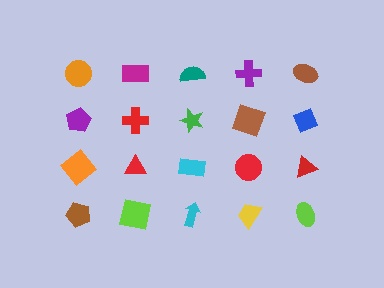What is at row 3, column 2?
A red triangle.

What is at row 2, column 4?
A brown square.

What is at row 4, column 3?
A cyan arrow.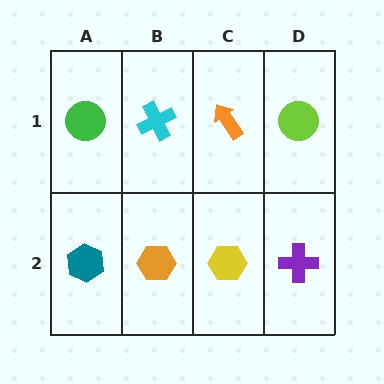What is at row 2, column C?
A yellow hexagon.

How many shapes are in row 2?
4 shapes.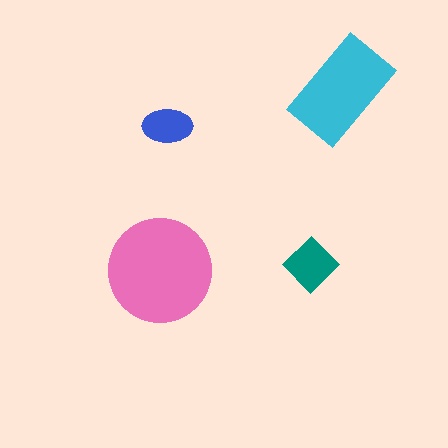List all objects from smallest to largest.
The blue ellipse, the teal diamond, the cyan rectangle, the pink circle.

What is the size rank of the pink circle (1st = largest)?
1st.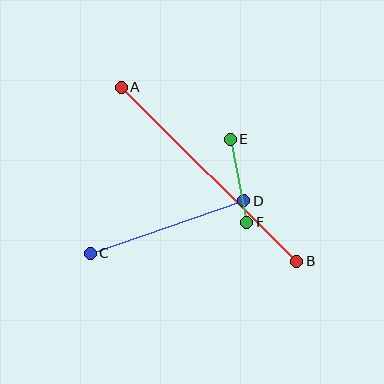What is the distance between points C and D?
The distance is approximately 163 pixels.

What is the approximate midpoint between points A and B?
The midpoint is at approximately (209, 174) pixels.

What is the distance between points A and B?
The distance is approximately 247 pixels.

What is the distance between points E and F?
The distance is approximately 84 pixels.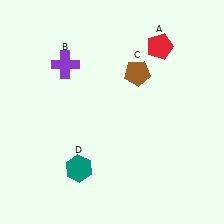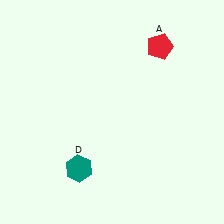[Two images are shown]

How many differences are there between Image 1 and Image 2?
There are 2 differences between the two images.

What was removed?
The purple cross (B), the brown pentagon (C) were removed in Image 2.